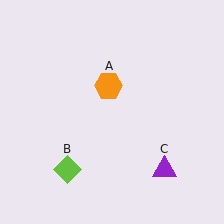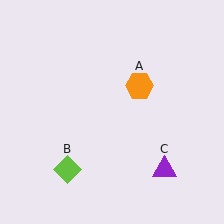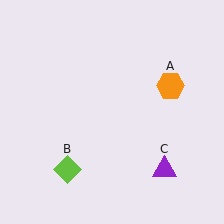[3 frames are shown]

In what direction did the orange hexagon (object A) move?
The orange hexagon (object A) moved right.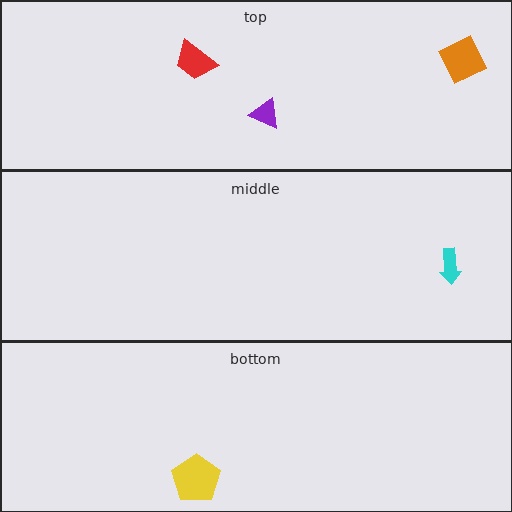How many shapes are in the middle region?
1.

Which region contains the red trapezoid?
The top region.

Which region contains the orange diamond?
The top region.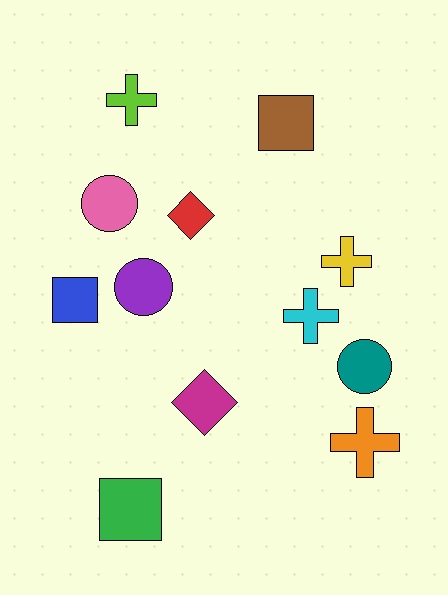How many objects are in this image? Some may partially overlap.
There are 12 objects.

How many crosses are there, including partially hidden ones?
There are 4 crosses.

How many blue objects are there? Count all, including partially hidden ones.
There is 1 blue object.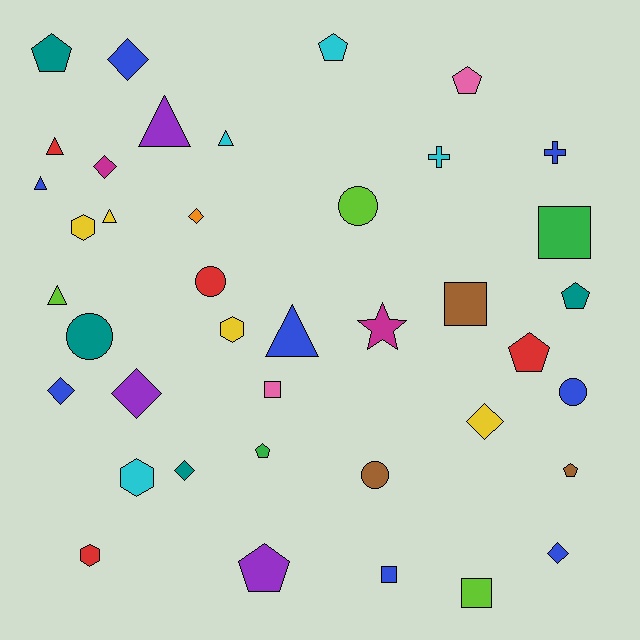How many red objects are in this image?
There are 4 red objects.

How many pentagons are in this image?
There are 8 pentagons.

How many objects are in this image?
There are 40 objects.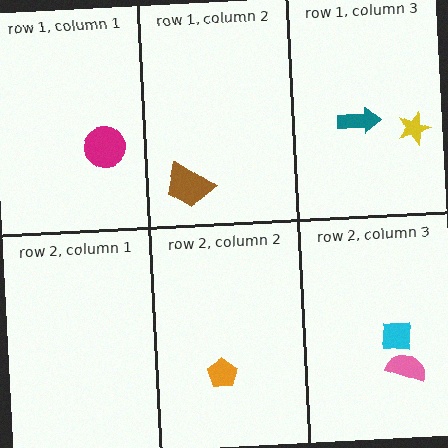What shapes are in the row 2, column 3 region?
The cyan square, the pink semicircle.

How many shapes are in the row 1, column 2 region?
1.